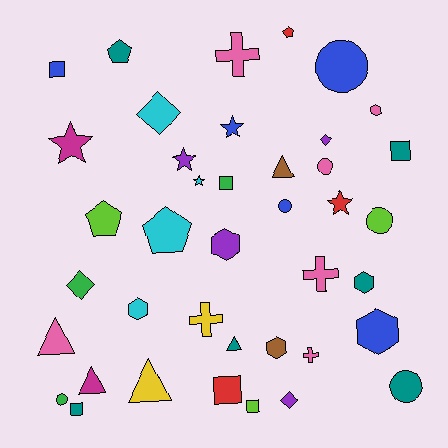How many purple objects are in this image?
There are 4 purple objects.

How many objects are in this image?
There are 40 objects.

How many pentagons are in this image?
There are 4 pentagons.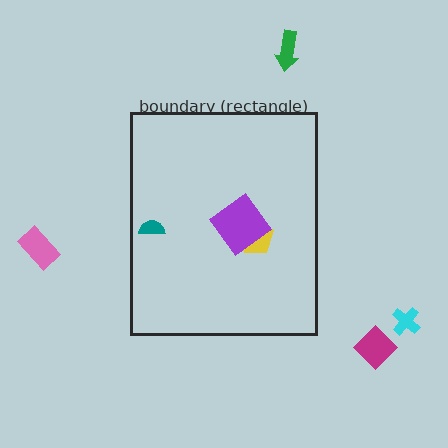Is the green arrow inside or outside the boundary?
Outside.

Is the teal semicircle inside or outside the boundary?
Inside.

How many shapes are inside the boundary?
3 inside, 4 outside.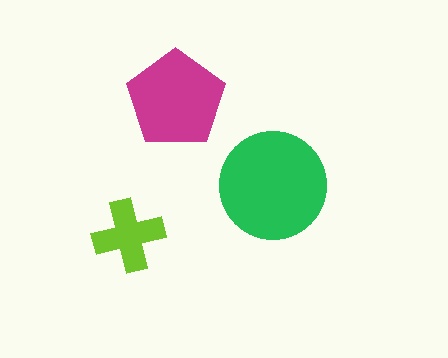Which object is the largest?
The green circle.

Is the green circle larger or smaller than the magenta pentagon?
Larger.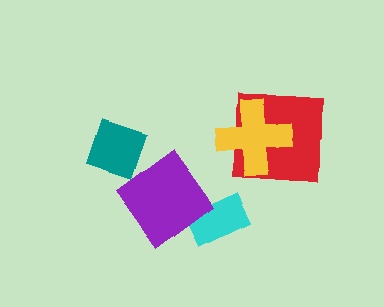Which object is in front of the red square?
The yellow cross is in front of the red square.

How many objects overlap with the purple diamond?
2 objects overlap with the purple diamond.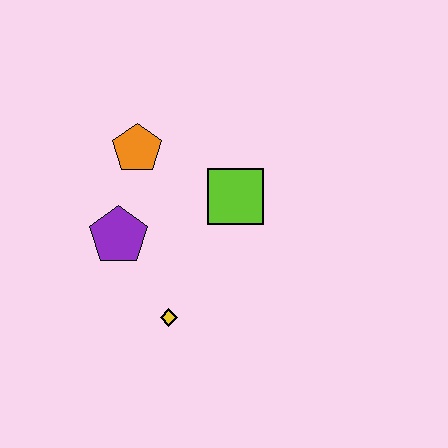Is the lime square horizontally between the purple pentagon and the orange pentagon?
No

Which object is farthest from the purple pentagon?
The lime square is farthest from the purple pentagon.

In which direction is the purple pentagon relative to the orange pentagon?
The purple pentagon is below the orange pentagon.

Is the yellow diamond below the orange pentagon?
Yes